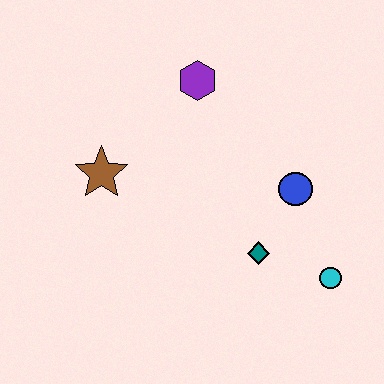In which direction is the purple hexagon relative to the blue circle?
The purple hexagon is above the blue circle.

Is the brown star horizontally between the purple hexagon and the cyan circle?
No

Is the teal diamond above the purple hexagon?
No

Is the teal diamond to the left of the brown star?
No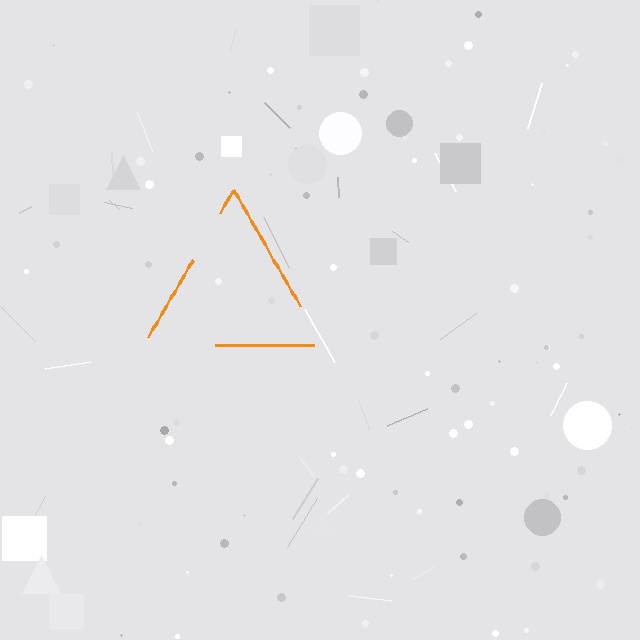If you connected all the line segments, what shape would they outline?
They would outline a triangle.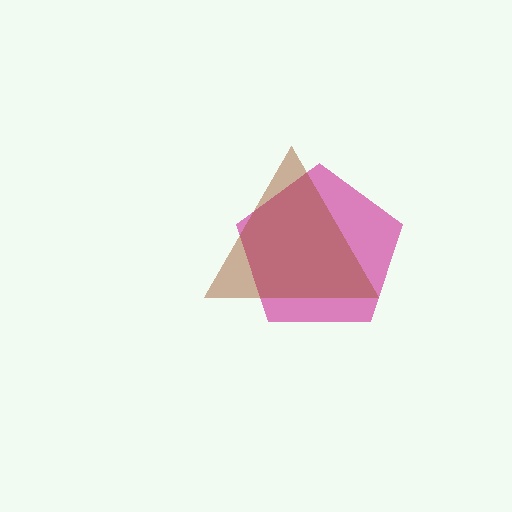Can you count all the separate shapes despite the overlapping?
Yes, there are 2 separate shapes.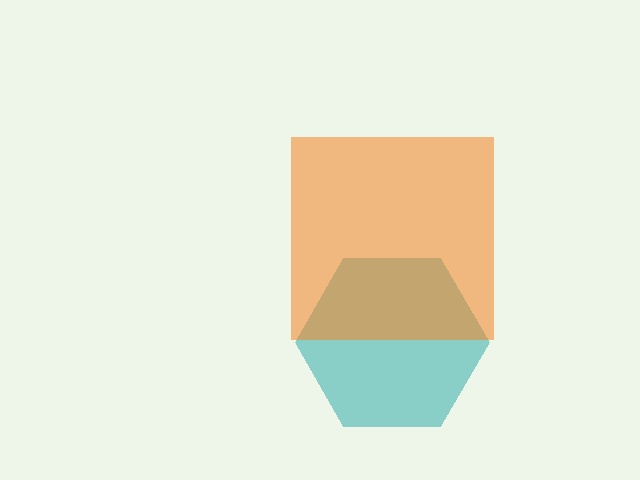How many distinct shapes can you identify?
There are 2 distinct shapes: a teal hexagon, an orange square.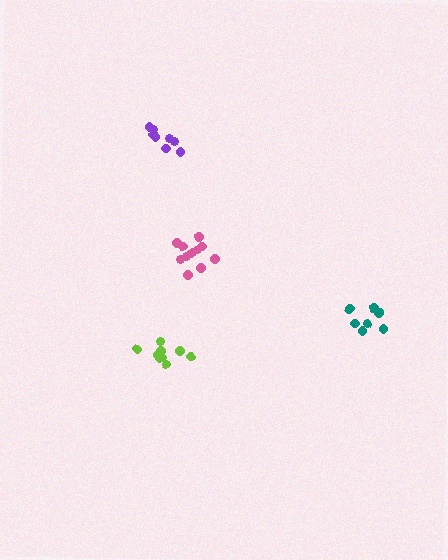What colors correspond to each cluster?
The clusters are colored: purple, pink, teal, lime.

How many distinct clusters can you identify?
There are 4 distinct clusters.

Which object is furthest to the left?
The purple cluster is leftmost.